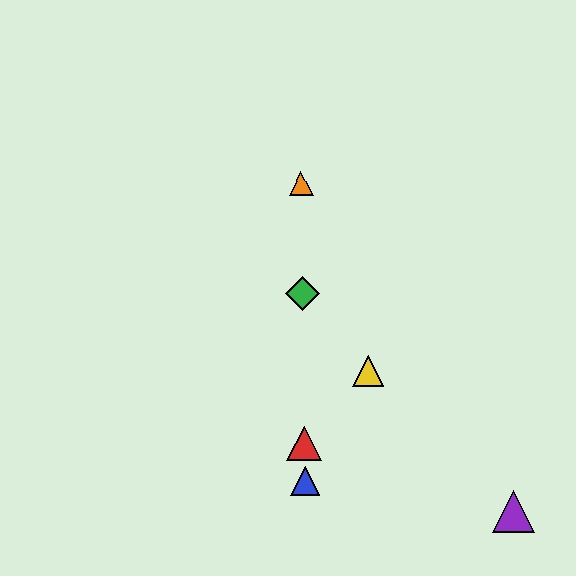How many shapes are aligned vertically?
4 shapes (the red triangle, the blue triangle, the green diamond, the orange triangle) are aligned vertically.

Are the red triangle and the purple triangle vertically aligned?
No, the red triangle is at x≈304 and the purple triangle is at x≈514.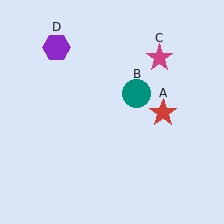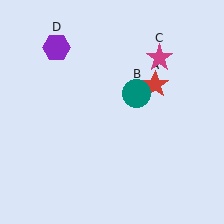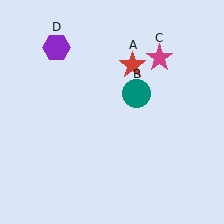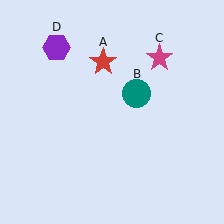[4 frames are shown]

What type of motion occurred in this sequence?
The red star (object A) rotated counterclockwise around the center of the scene.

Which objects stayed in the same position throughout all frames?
Teal circle (object B) and magenta star (object C) and purple hexagon (object D) remained stationary.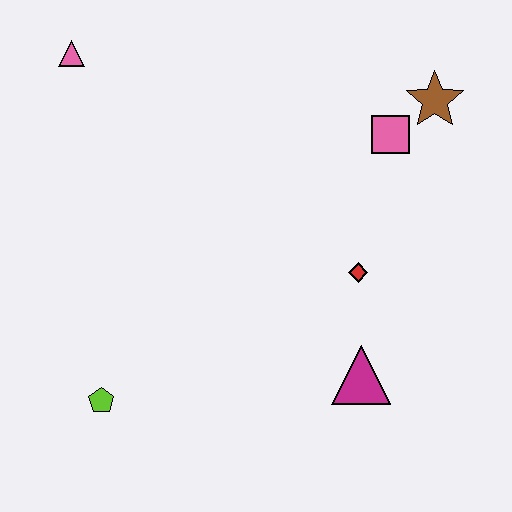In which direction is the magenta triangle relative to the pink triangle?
The magenta triangle is below the pink triangle.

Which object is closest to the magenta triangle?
The red diamond is closest to the magenta triangle.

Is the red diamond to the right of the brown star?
No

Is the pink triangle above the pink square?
Yes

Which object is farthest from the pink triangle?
The magenta triangle is farthest from the pink triangle.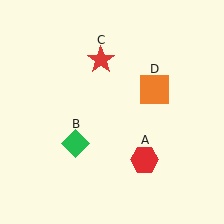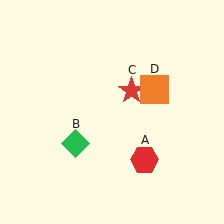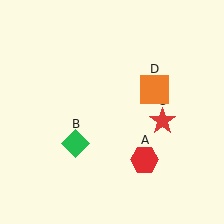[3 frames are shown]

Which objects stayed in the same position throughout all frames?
Red hexagon (object A) and green diamond (object B) and orange square (object D) remained stationary.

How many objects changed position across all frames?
1 object changed position: red star (object C).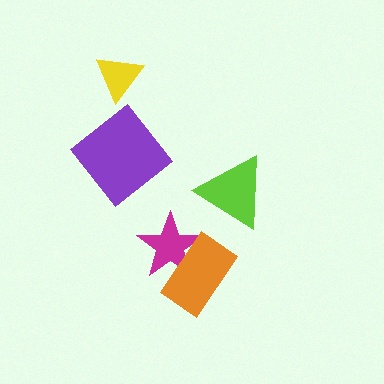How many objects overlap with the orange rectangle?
1 object overlaps with the orange rectangle.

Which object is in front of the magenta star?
The orange rectangle is in front of the magenta star.